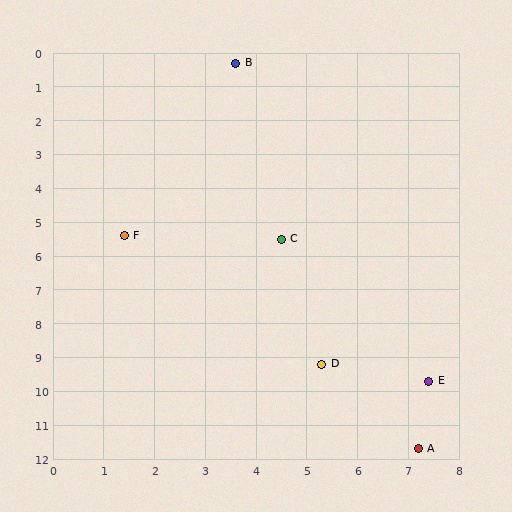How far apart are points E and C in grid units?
Points E and C are about 5.1 grid units apart.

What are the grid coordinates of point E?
Point E is at approximately (7.4, 9.7).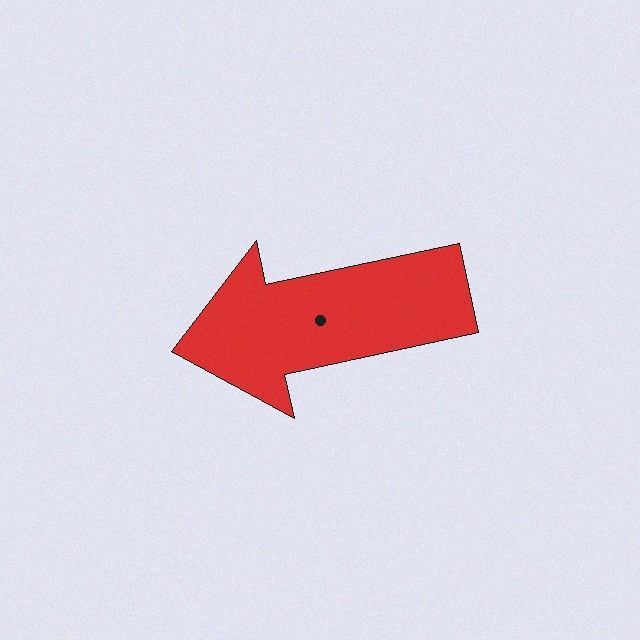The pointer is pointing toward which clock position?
Roughly 9 o'clock.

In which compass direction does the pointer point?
West.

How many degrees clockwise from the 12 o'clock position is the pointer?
Approximately 258 degrees.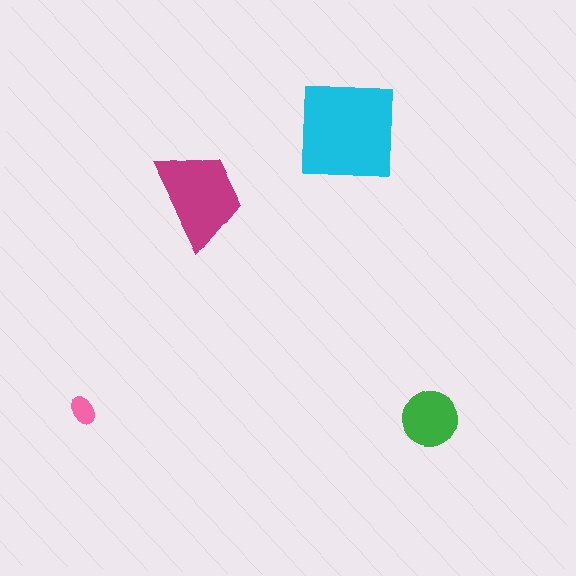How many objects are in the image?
There are 4 objects in the image.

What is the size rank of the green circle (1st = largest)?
3rd.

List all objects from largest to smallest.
The cyan square, the magenta trapezoid, the green circle, the pink ellipse.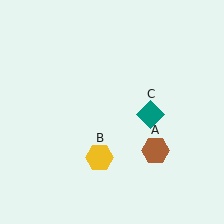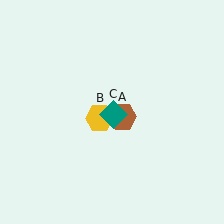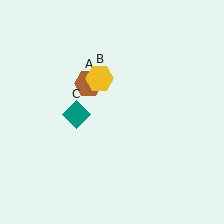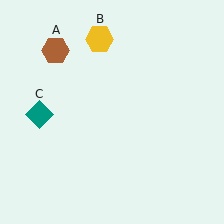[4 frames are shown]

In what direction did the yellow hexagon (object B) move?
The yellow hexagon (object B) moved up.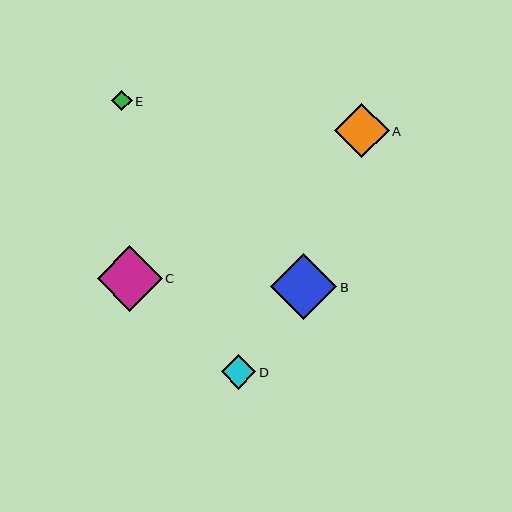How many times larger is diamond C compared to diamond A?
Diamond C is approximately 1.2 times the size of diamond A.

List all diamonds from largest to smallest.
From largest to smallest: B, C, A, D, E.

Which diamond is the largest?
Diamond B is the largest with a size of approximately 66 pixels.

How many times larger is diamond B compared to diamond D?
Diamond B is approximately 1.9 times the size of diamond D.